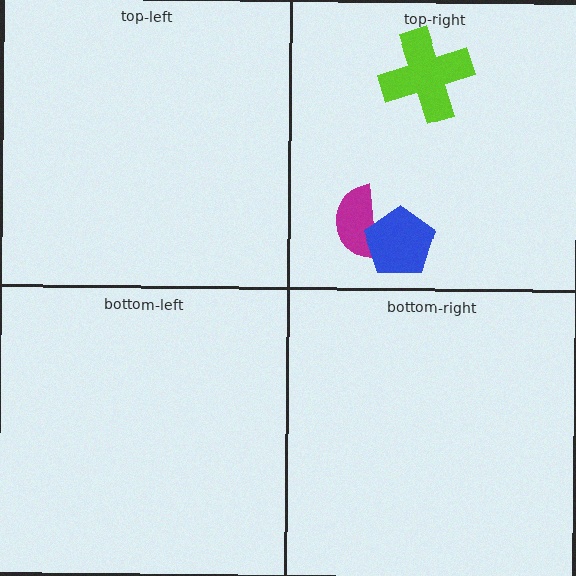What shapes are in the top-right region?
The lime cross, the magenta semicircle, the blue pentagon.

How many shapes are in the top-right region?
3.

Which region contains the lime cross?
The top-right region.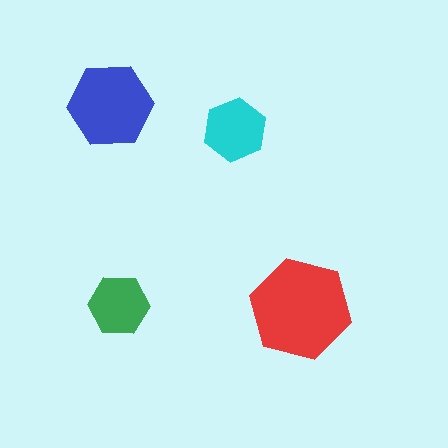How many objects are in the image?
There are 4 objects in the image.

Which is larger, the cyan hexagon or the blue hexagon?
The blue one.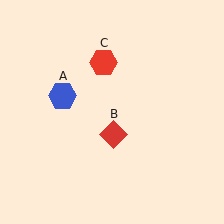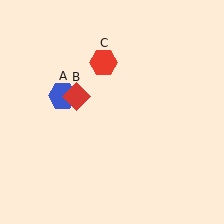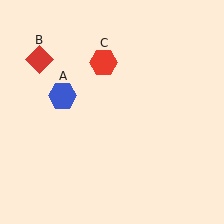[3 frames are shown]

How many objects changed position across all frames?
1 object changed position: red diamond (object B).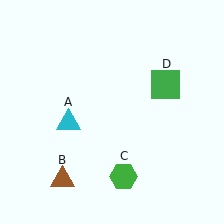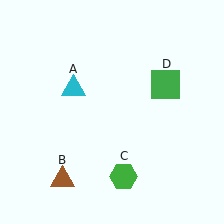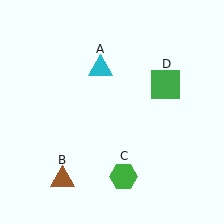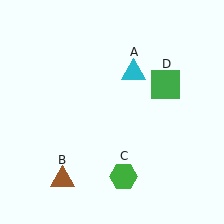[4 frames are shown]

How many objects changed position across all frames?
1 object changed position: cyan triangle (object A).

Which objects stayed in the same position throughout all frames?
Brown triangle (object B) and green hexagon (object C) and green square (object D) remained stationary.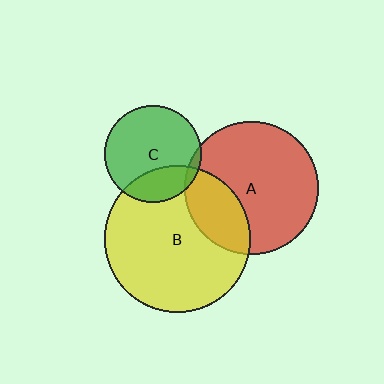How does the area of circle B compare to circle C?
Approximately 2.3 times.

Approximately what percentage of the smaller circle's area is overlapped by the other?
Approximately 25%.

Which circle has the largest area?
Circle B (yellow).